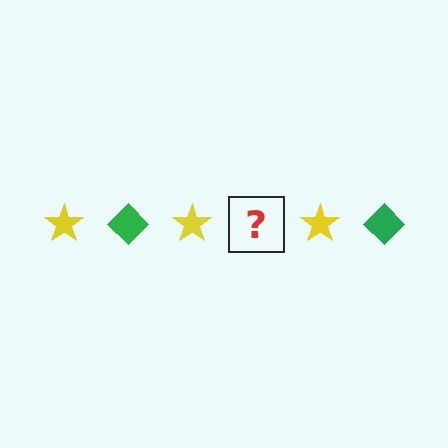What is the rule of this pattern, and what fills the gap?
The rule is that the pattern alternates between yellow star and green diamond. The gap should be filled with a green diamond.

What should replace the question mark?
The question mark should be replaced with a green diamond.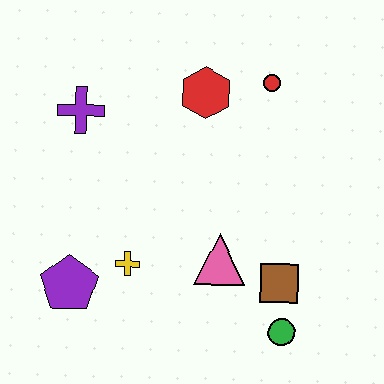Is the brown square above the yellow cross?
No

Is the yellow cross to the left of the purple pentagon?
No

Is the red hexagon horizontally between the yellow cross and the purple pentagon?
No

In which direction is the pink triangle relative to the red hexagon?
The pink triangle is below the red hexagon.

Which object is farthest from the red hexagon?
The green circle is farthest from the red hexagon.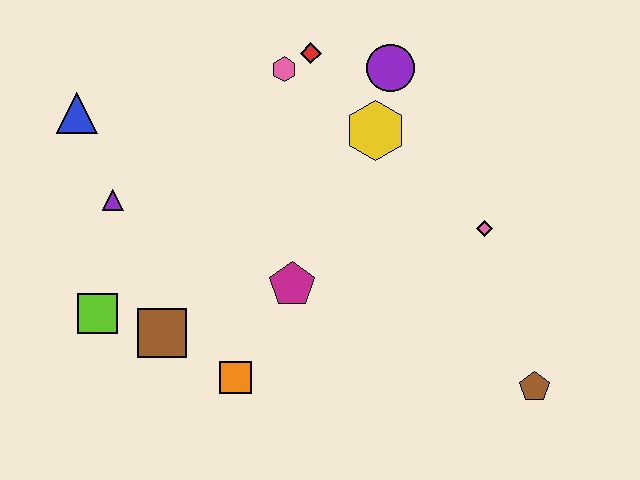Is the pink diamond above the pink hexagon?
No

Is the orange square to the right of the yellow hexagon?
No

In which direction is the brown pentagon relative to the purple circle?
The brown pentagon is below the purple circle.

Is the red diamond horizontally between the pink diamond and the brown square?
Yes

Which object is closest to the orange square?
The brown square is closest to the orange square.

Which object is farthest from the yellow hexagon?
The lime square is farthest from the yellow hexagon.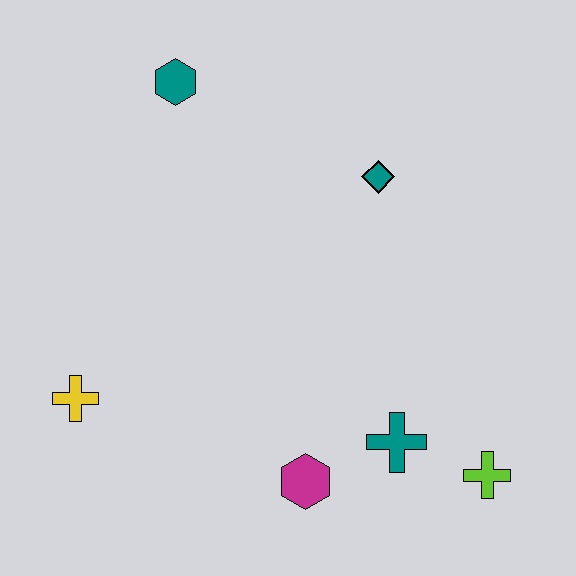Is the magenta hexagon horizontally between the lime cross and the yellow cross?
Yes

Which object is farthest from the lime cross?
The teal hexagon is farthest from the lime cross.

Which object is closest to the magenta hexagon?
The teal cross is closest to the magenta hexagon.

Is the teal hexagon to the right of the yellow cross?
Yes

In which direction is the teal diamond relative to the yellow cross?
The teal diamond is to the right of the yellow cross.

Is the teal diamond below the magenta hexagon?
No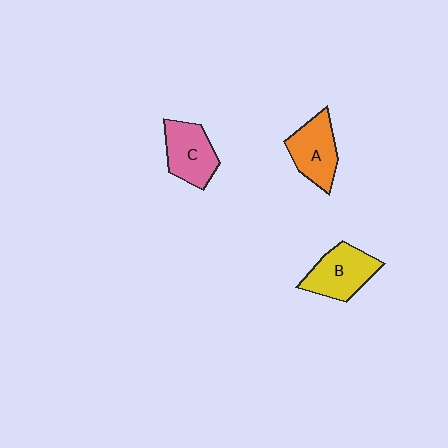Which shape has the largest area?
Shape B (yellow).